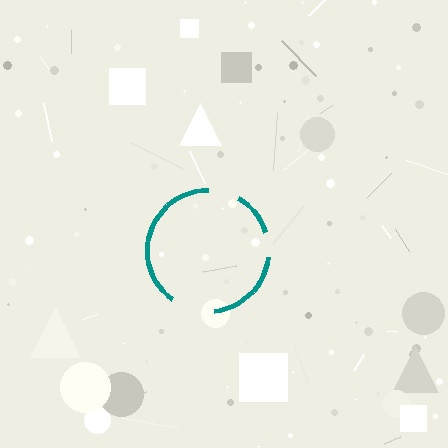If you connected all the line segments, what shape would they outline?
They would outline a circle.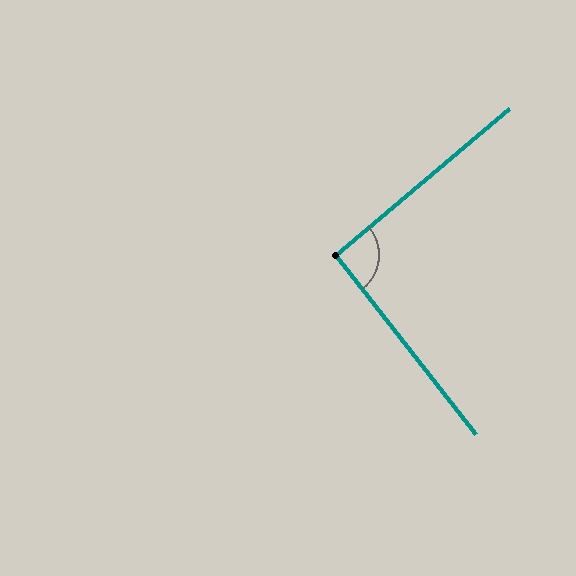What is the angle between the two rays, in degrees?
Approximately 92 degrees.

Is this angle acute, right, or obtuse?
It is approximately a right angle.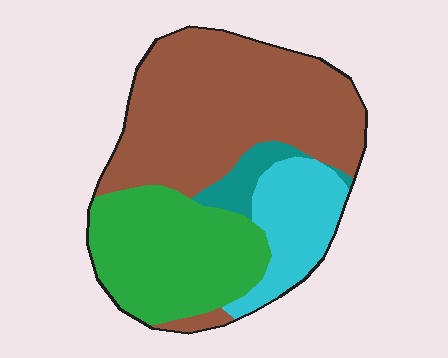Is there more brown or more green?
Brown.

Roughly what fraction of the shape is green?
Green takes up between a quarter and a half of the shape.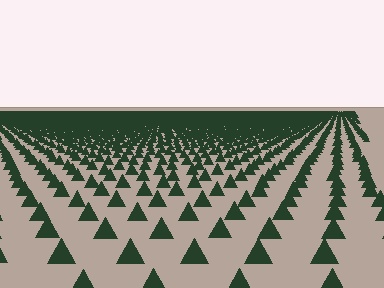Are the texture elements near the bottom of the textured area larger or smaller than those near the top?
Larger. Near the bottom, elements are closer to the viewer and appear at a bigger on-screen size.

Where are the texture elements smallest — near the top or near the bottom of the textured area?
Near the top.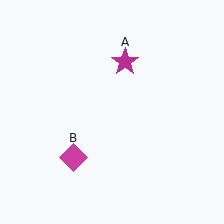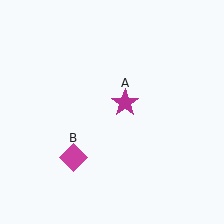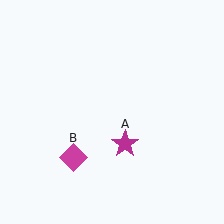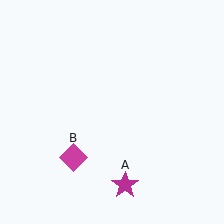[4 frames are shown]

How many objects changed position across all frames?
1 object changed position: magenta star (object A).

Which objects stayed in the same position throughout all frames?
Magenta diamond (object B) remained stationary.